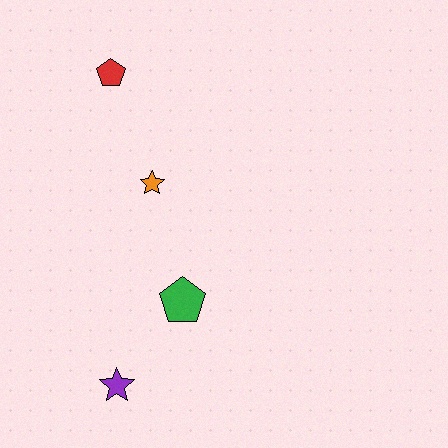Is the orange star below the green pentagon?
No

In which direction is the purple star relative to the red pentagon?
The purple star is below the red pentagon.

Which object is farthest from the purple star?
The red pentagon is farthest from the purple star.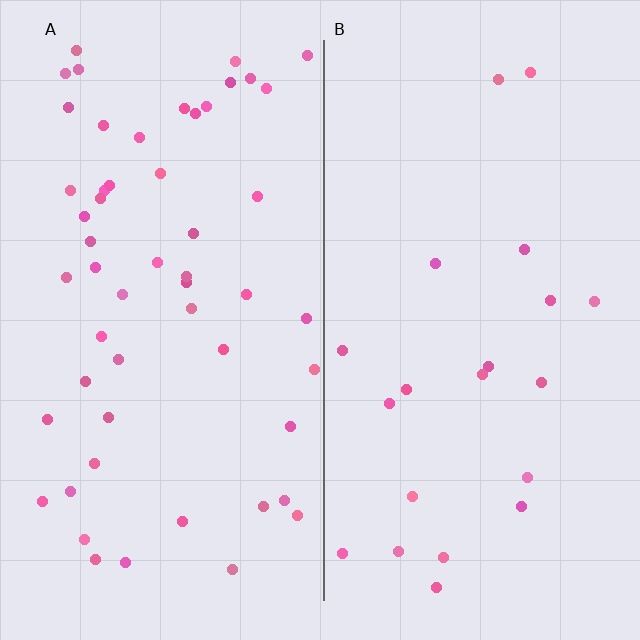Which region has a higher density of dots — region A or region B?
A (the left).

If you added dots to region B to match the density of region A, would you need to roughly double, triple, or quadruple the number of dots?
Approximately triple.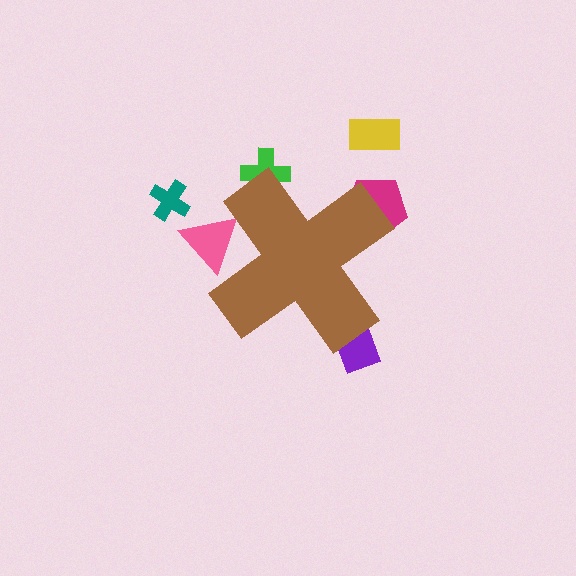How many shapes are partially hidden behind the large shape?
4 shapes are partially hidden.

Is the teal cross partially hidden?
No, the teal cross is fully visible.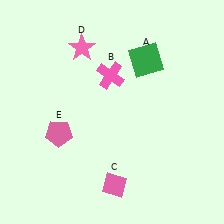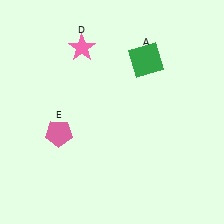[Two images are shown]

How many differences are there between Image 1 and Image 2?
There are 2 differences between the two images.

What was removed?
The pink diamond (C), the pink cross (B) were removed in Image 2.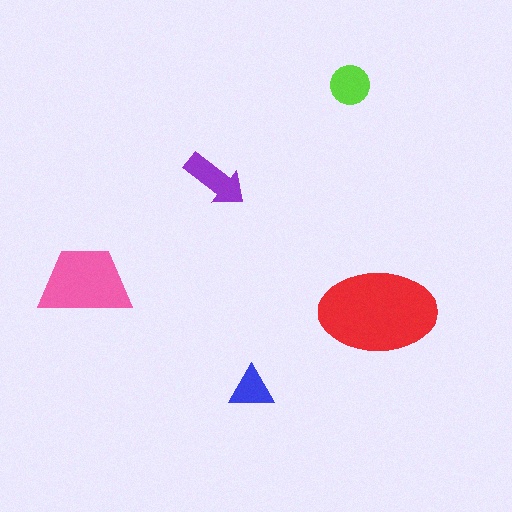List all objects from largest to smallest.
The red ellipse, the pink trapezoid, the purple arrow, the lime circle, the blue triangle.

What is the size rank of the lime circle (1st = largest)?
4th.